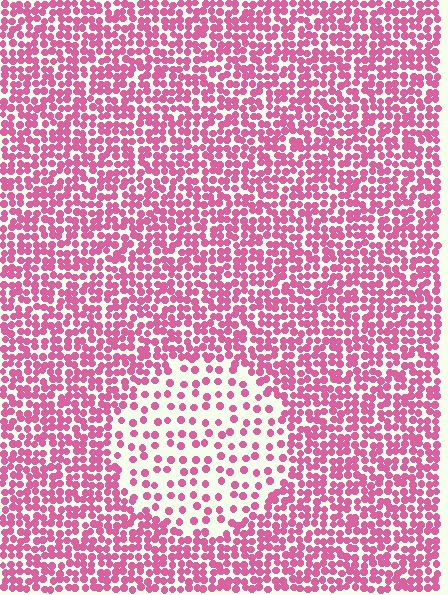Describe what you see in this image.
The image contains small pink elements arranged at two different densities. A circle-shaped region is visible where the elements are less densely packed than the surrounding area.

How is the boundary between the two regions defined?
The boundary is defined by a change in element density (approximately 2.5x ratio). All elements are the same color, size, and shape.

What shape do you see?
I see a circle.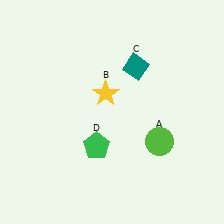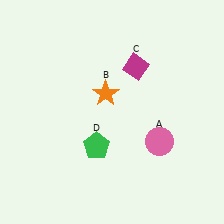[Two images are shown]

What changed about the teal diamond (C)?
In Image 1, C is teal. In Image 2, it changed to magenta.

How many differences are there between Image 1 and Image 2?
There are 3 differences between the two images.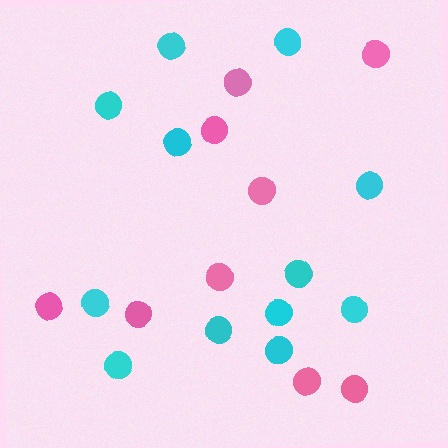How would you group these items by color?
There are 2 groups: one group of pink circles (9) and one group of cyan circles (12).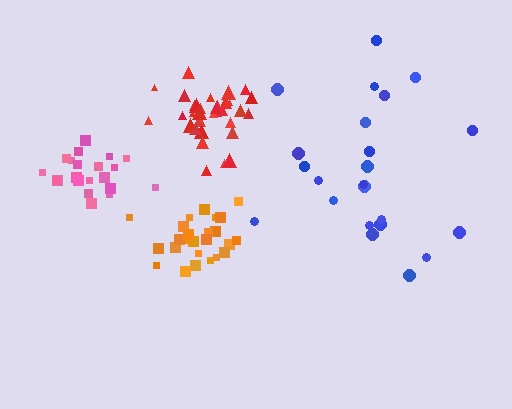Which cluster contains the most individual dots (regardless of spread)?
Red (34).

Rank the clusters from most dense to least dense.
red, orange, pink, blue.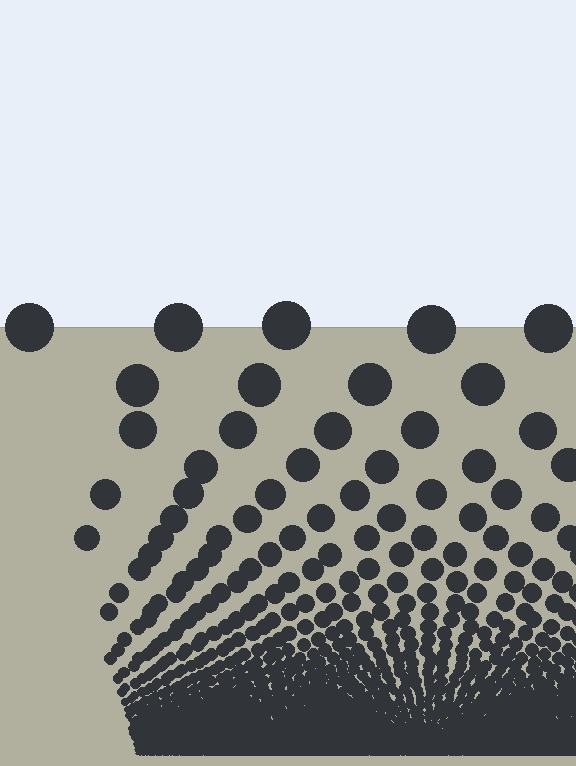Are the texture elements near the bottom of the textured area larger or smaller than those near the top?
Smaller. The gradient is inverted — elements near the bottom are smaller and denser.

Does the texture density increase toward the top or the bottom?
Density increases toward the bottom.